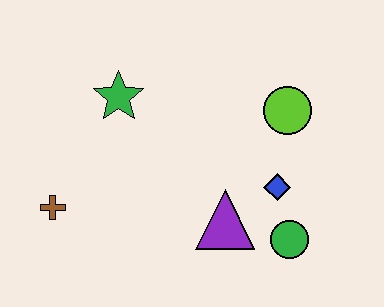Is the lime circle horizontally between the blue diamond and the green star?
No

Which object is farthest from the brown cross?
The lime circle is farthest from the brown cross.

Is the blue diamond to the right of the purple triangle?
Yes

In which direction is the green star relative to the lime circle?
The green star is to the left of the lime circle.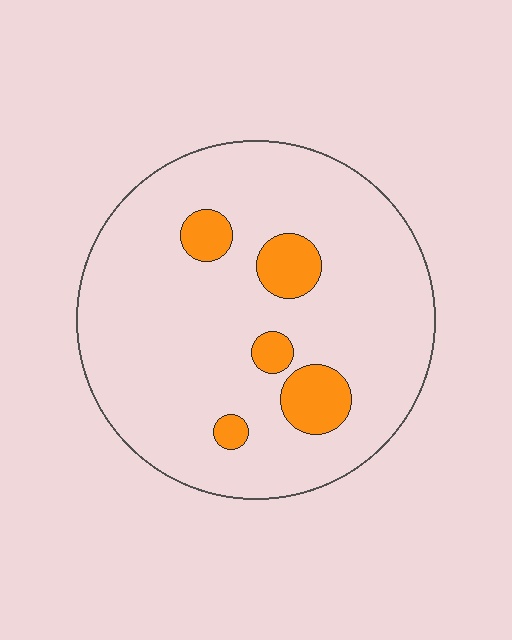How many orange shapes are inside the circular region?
5.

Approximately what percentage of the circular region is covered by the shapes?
Approximately 10%.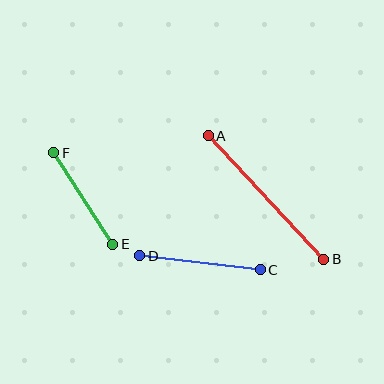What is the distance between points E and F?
The distance is approximately 109 pixels.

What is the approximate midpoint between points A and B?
The midpoint is at approximately (266, 197) pixels.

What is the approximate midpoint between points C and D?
The midpoint is at approximately (200, 263) pixels.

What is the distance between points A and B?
The distance is approximately 169 pixels.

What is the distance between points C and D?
The distance is approximately 121 pixels.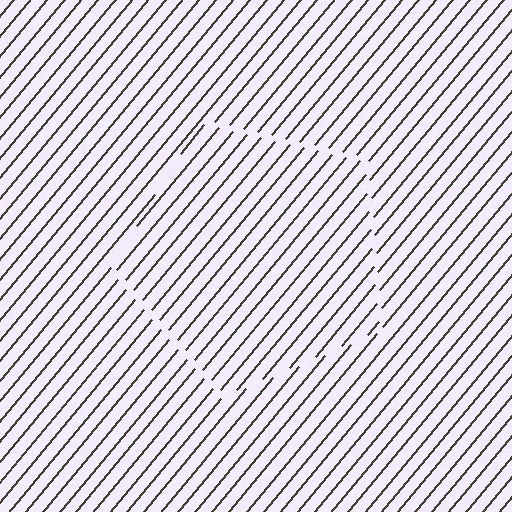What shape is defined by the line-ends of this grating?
An illusory pentagon. The interior of the shape contains the same grating, shifted by half a period — the contour is defined by the phase discontinuity where line-ends from the inner and outer gratings abut.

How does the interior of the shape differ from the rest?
The interior of the shape contains the same grating, shifted by half a period — the contour is defined by the phase discontinuity where line-ends from the inner and outer gratings abut.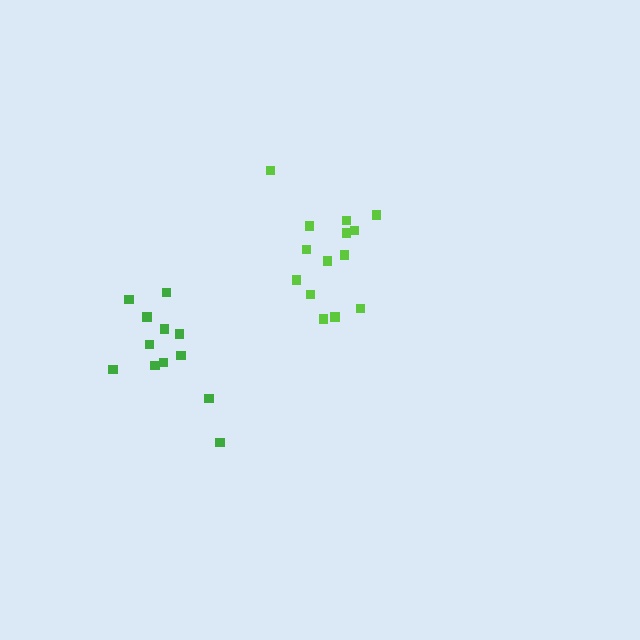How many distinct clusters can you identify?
There are 2 distinct clusters.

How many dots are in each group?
Group 1: 14 dots, Group 2: 12 dots (26 total).